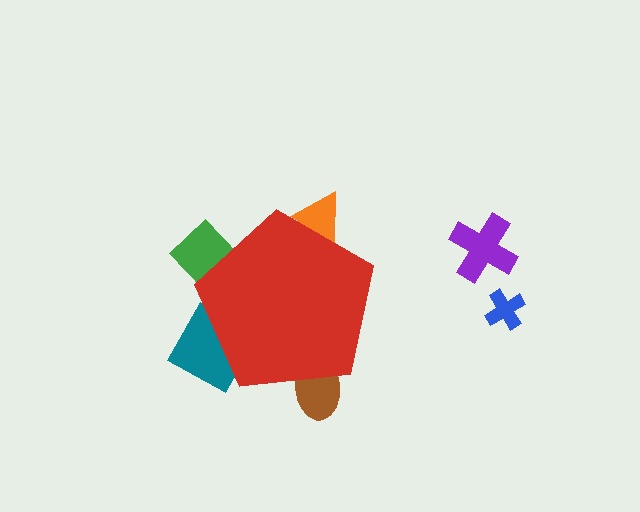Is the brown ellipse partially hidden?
Yes, the brown ellipse is partially hidden behind the red pentagon.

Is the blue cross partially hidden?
No, the blue cross is fully visible.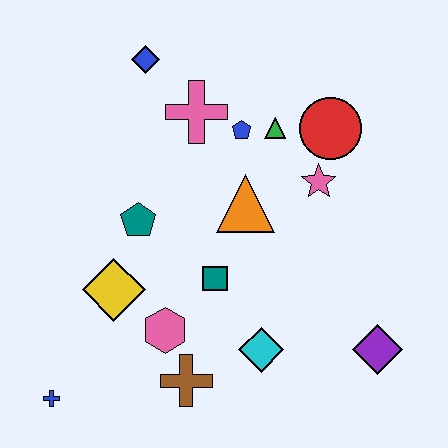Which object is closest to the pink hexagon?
The brown cross is closest to the pink hexagon.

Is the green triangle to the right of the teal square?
Yes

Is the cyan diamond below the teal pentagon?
Yes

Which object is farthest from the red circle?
The blue cross is farthest from the red circle.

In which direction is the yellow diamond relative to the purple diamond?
The yellow diamond is to the left of the purple diamond.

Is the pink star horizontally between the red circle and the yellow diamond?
Yes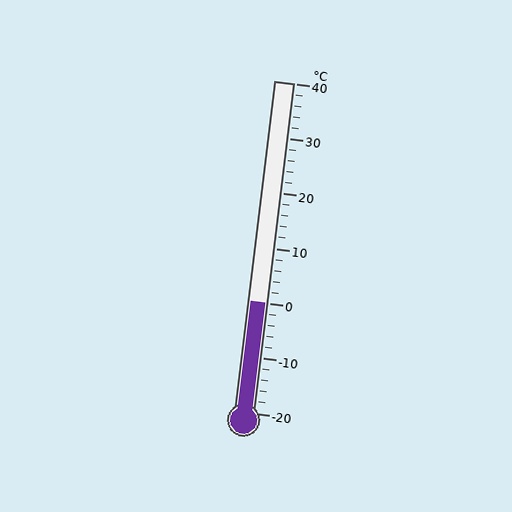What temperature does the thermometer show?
The thermometer shows approximately 0°C.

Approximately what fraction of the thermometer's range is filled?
The thermometer is filled to approximately 35% of its range.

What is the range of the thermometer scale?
The thermometer scale ranges from -20°C to 40°C.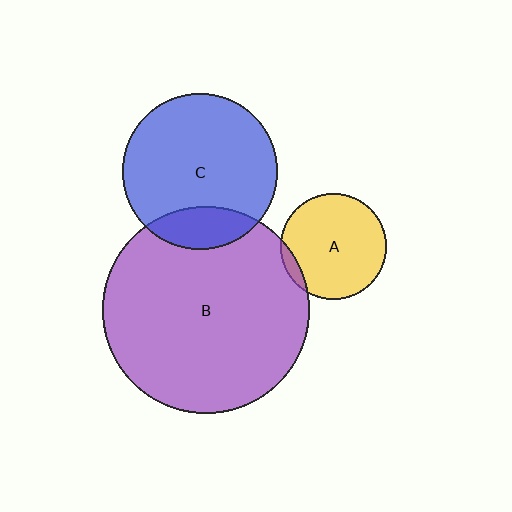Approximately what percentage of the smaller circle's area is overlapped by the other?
Approximately 5%.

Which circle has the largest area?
Circle B (purple).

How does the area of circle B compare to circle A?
Approximately 3.8 times.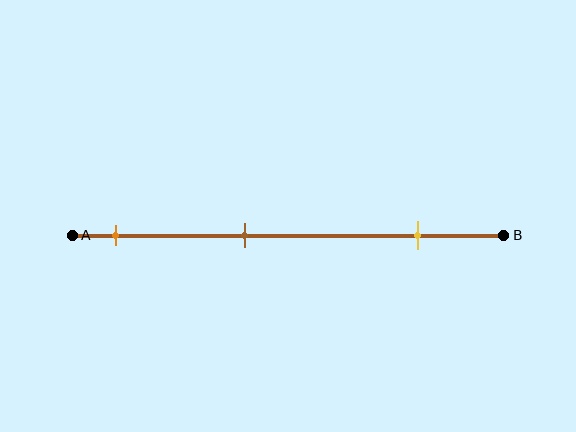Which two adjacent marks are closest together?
The orange and brown marks are the closest adjacent pair.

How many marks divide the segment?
There are 3 marks dividing the segment.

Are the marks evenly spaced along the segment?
Yes, the marks are approximately evenly spaced.